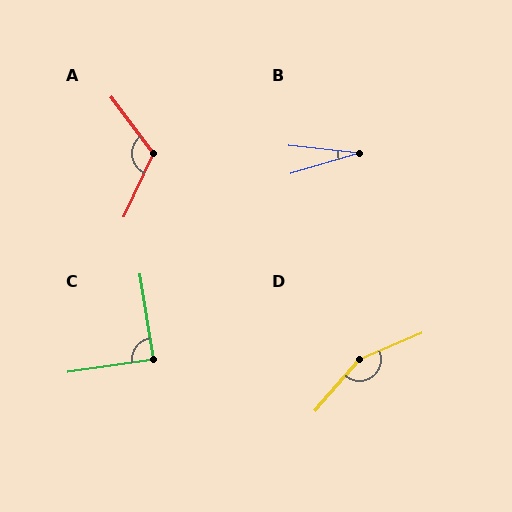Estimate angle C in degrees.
Approximately 90 degrees.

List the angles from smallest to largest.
B (23°), C (90°), A (119°), D (153°).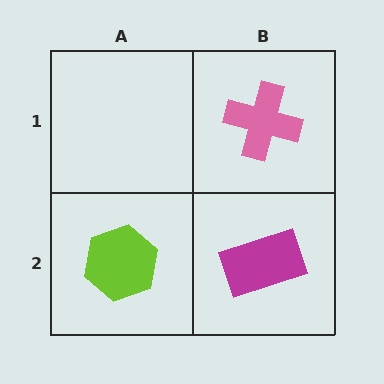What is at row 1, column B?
A pink cross.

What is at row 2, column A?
A lime hexagon.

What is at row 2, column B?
A magenta rectangle.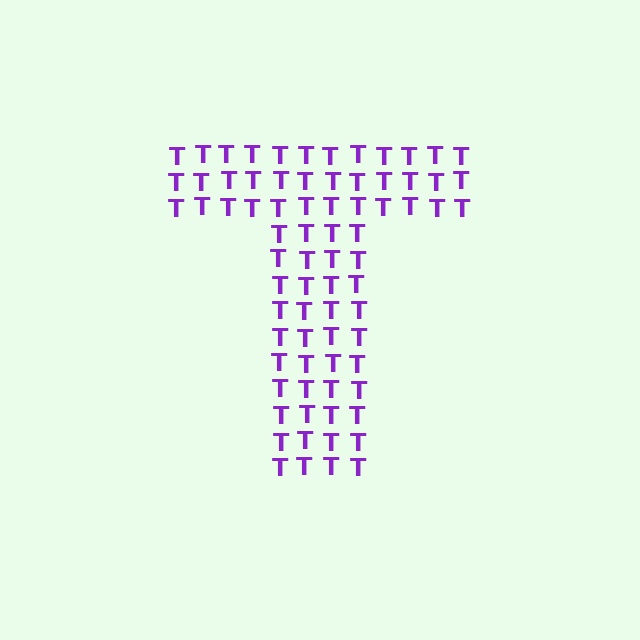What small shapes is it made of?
It is made of small letter T's.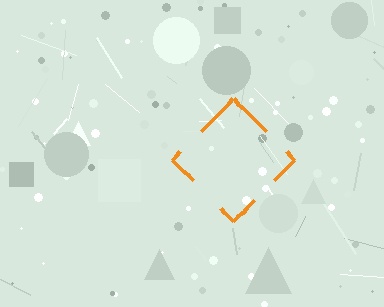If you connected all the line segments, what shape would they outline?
They would outline a diamond.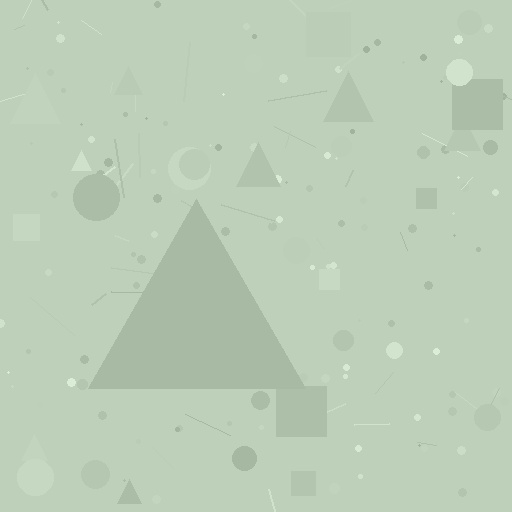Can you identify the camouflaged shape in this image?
The camouflaged shape is a triangle.